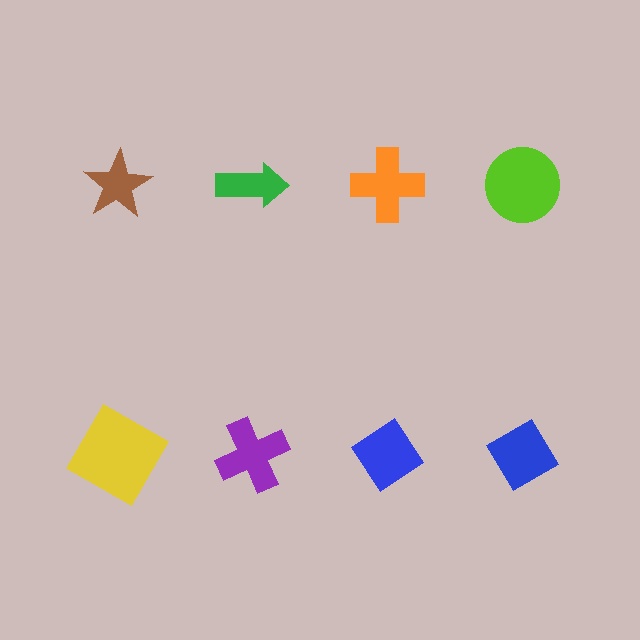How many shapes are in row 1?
4 shapes.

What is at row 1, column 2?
A green arrow.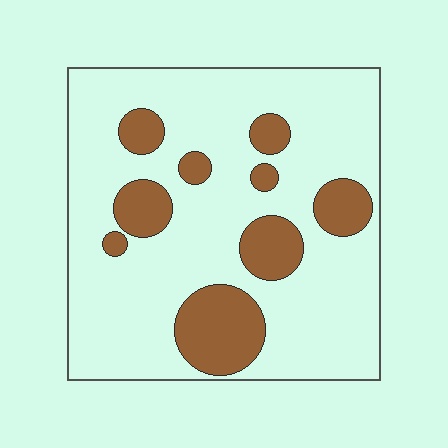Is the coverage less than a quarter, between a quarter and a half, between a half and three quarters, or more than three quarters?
Less than a quarter.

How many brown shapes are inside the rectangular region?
9.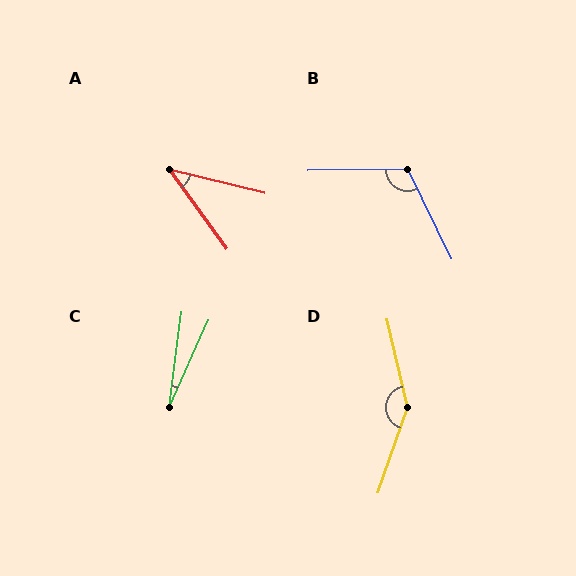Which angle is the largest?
D, at approximately 148 degrees.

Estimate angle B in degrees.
Approximately 115 degrees.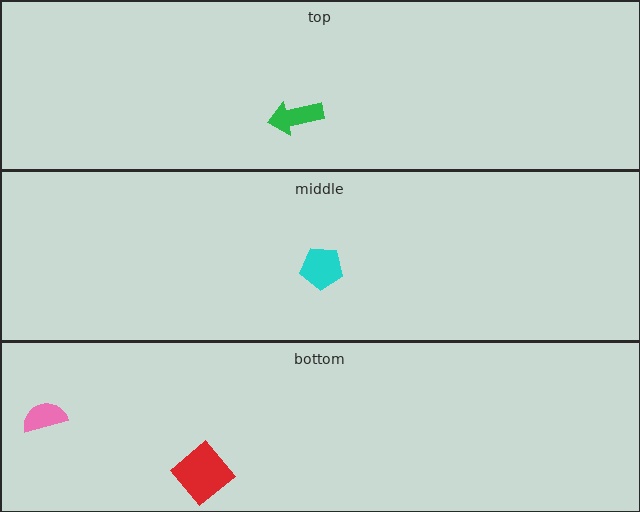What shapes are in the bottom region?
The red diamond, the pink semicircle.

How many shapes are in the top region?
1.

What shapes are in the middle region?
The cyan pentagon.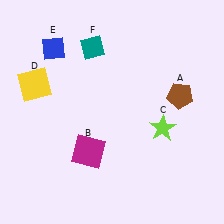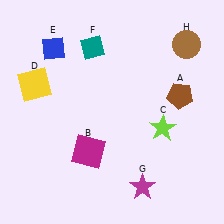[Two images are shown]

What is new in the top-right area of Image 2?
A brown circle (H) was added in the top-right area of Image 2.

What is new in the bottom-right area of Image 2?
A magenta star (G) was added in the bottom-right area of Image 2.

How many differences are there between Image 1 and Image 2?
There are 2 differences between the two images.